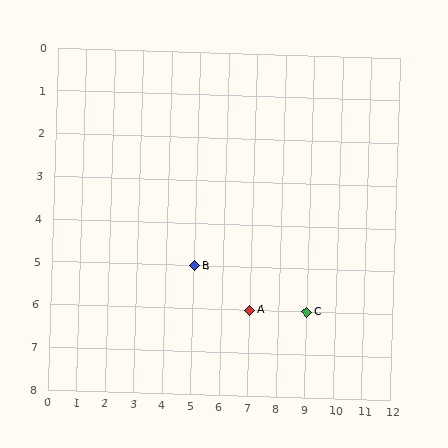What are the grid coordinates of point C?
Point C is at grid coordinates (9, 6).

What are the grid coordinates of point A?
Point A is at grid coordinates (7, 6).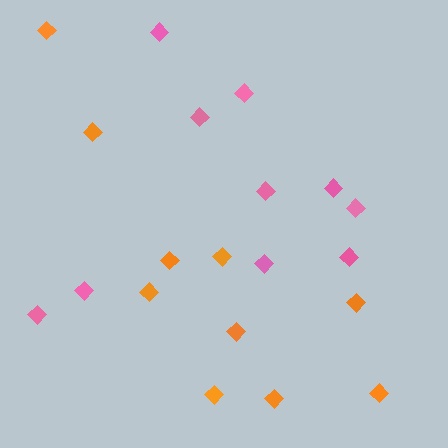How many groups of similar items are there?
There are 2 groups: one group of pink diamonds (10) and one group of orange diamonds (10).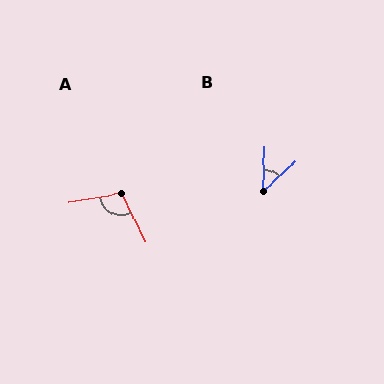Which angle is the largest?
A, at approximately 106 degrees.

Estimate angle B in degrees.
Approximately 46 degrees.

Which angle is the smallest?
B, at approximately 46 degrees.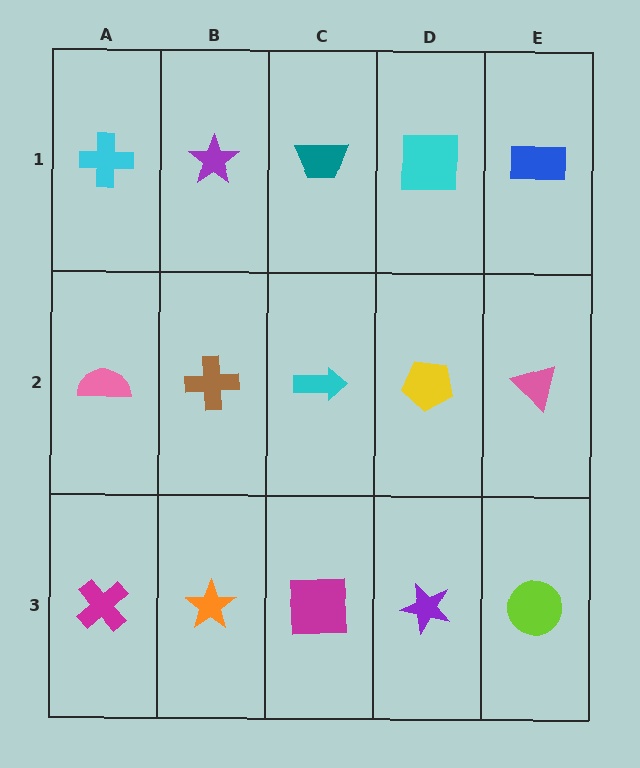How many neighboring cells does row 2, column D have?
4.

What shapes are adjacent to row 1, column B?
A brown cross (row 2, column B), a cyan cross (row 1, column A), a teal trapezoid (row 1, column C).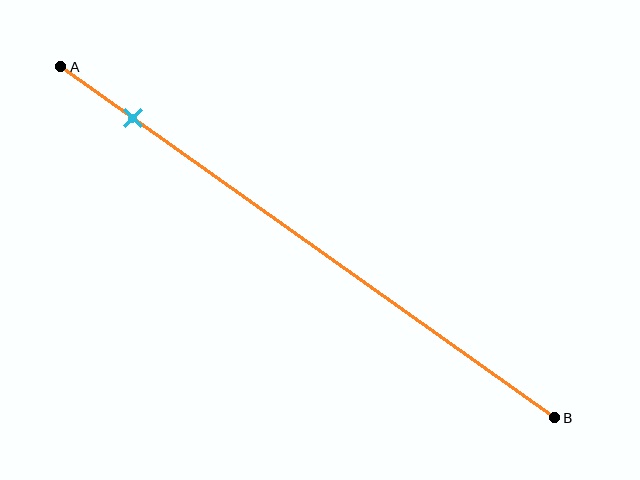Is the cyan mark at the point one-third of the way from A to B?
No, the mark is at about 15% from A, not at the 33% one-third point.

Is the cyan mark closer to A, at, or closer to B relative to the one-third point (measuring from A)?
The cyan mark is closer to point A than the one-third point of segment AB.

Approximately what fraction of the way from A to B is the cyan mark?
The cyan mark is approximately 15% of the way from A to B.